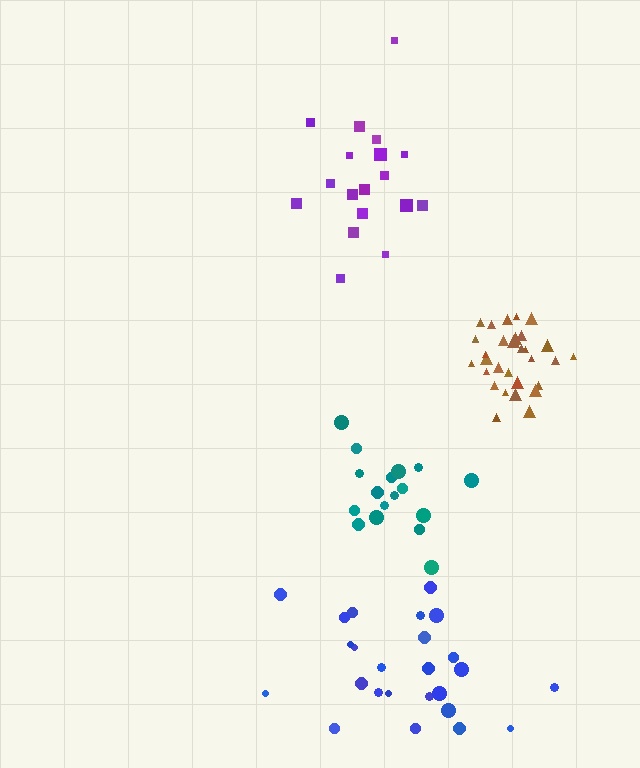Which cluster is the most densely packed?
Brown.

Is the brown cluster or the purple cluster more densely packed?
Brown.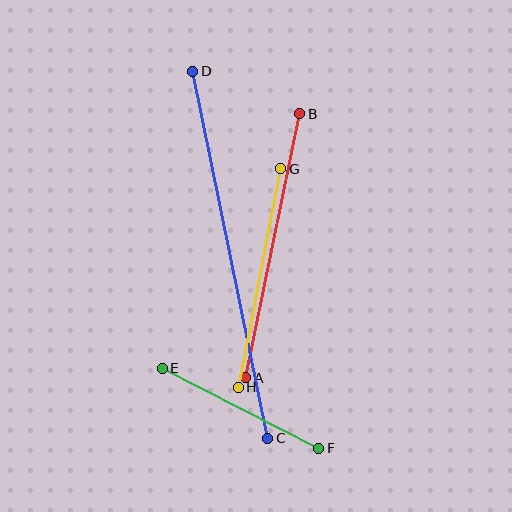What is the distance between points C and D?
The distance is approximately 375 pixels.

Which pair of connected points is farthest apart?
Points C and D are farthest apart.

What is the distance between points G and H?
The distance is approximately 223 pixels.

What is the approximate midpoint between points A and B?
The midpoint is at approximately (273, 246) pixels.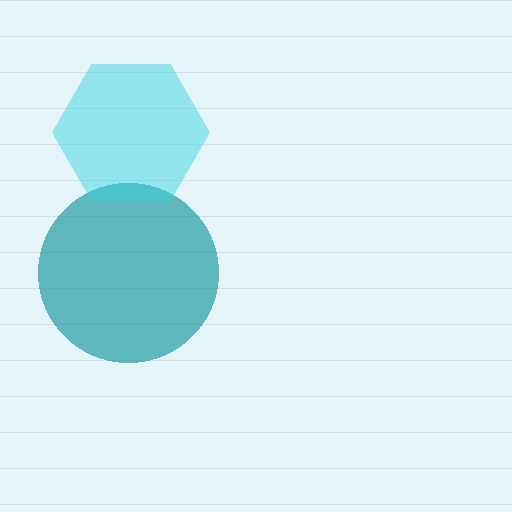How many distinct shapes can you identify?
There are 2 distinct shapes: a teal circle, a cyan hexagon.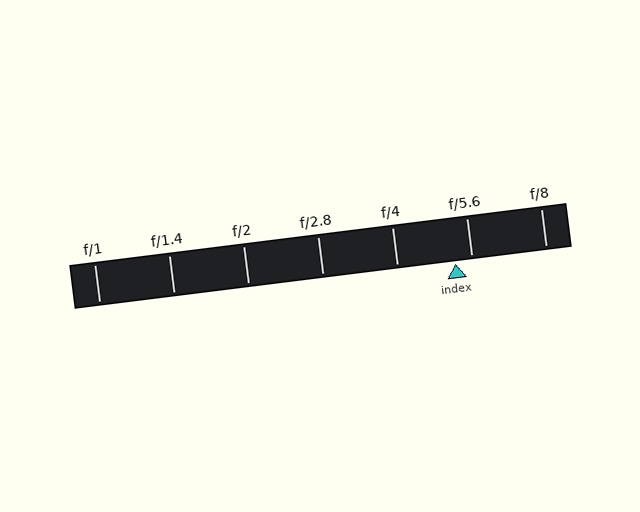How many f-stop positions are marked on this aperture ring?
There are 7 f-stop positions marked.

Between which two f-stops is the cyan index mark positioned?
The index mark is between f/4 and f/5.6.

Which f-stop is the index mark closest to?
The index mark is closest to f/5.6.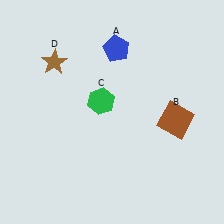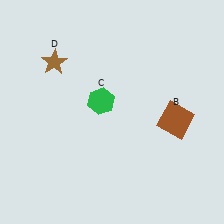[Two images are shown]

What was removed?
The blue pentagon (A) was removed in Image 2.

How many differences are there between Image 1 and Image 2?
There is 1 difference between the two images.